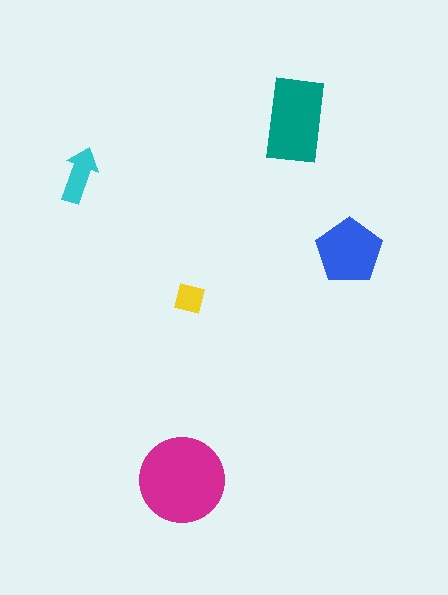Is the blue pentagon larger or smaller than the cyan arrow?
Larger.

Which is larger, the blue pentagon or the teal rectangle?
The teal rectangle.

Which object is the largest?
The magenta circle.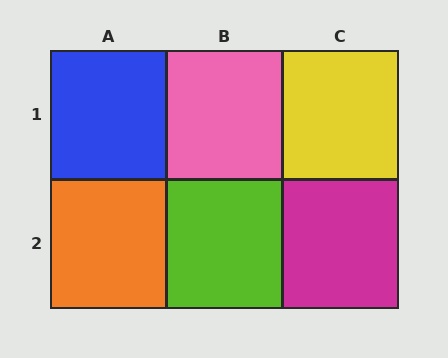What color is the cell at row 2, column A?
Orange.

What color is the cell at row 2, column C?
Magenta.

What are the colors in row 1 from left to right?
Blue, pink, yellow.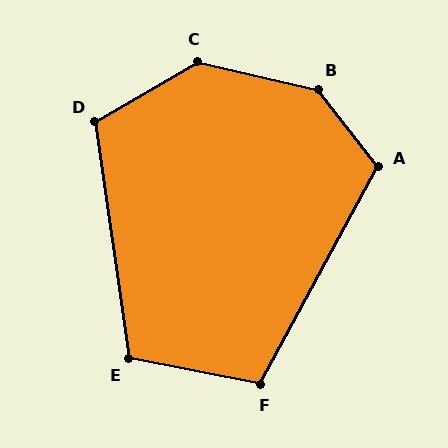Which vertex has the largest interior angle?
B, at approximately 140 degrees.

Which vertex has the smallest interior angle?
F, at approximately 107 degrees.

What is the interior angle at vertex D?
Approximately 112 degrees (obtuse).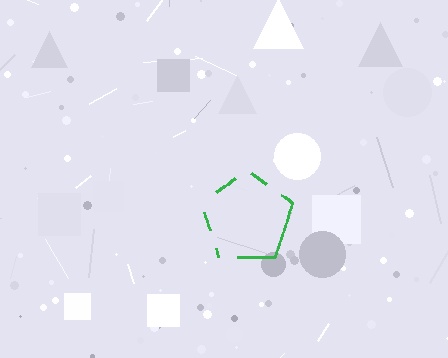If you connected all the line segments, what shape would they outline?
They would outline a pentagon.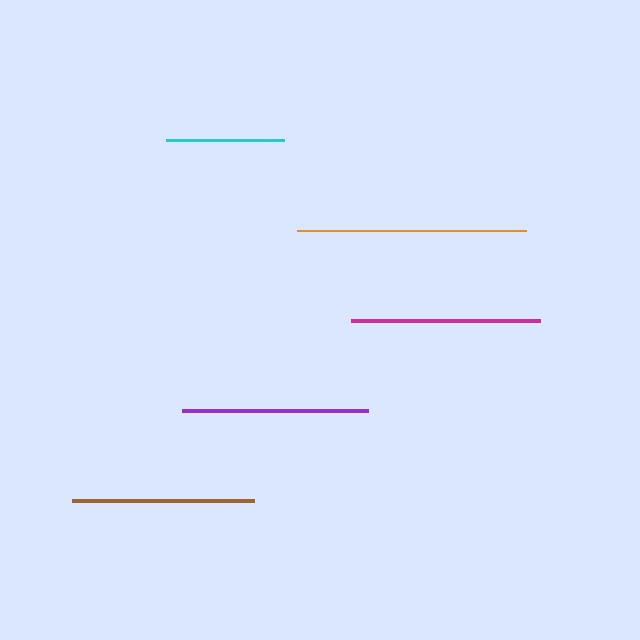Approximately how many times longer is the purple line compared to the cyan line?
The purple line is approximately 1.6 times the length of the cyan line.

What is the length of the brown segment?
The brown segment is approximately 183 pixels long.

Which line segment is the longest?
The orange line is the longest at approximately 229 pixels.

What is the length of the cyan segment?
The cyan segment is approximately 117 pixels long.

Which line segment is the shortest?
The cyan line is the shortest at approximately 117 pixels.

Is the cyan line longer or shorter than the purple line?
The purple line is longer than the cyan line.